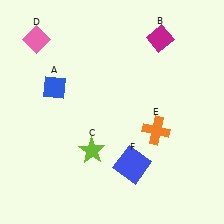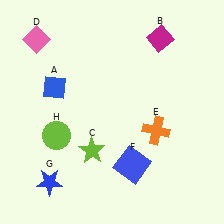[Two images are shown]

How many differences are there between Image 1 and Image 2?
There are 2 differences between the two images.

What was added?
A blue star (G), a lime circle (H) were added in Image 2.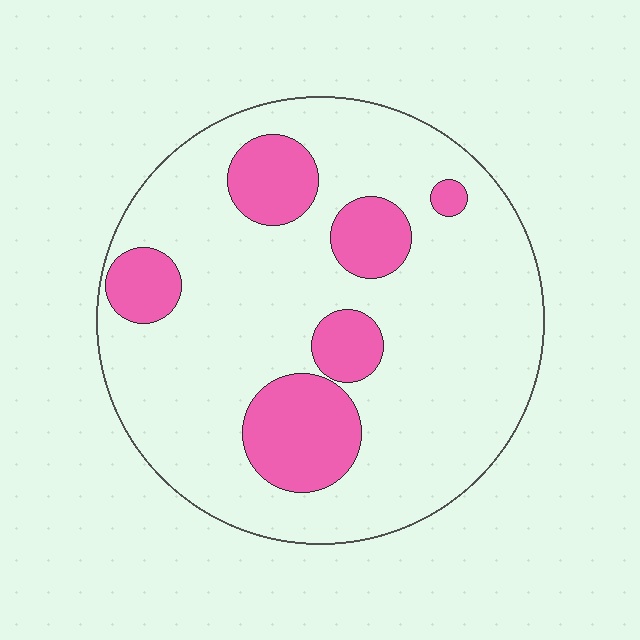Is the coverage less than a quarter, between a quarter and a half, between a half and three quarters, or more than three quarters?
Less than a quarter.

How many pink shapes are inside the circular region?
6.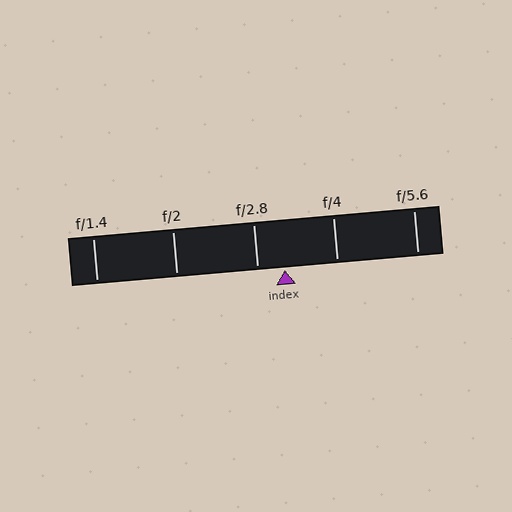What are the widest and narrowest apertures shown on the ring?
The widest aperture shown is f/1.4 and the narrowest is f/5.6.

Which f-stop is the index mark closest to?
The index mark is closest to f/2.8.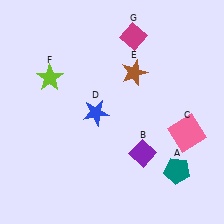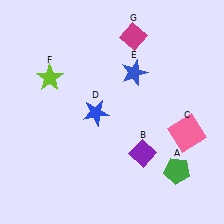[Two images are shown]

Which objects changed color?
A changed from teal to green. E changed from brown to blue.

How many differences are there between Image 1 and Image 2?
There are 2 differences between the two images.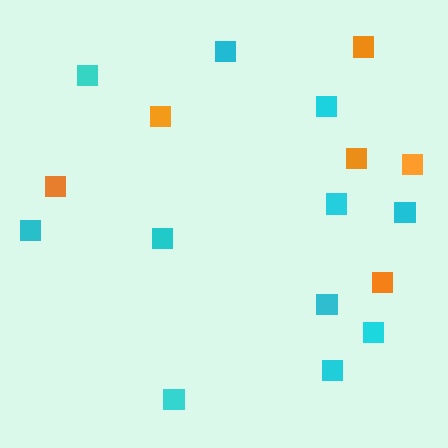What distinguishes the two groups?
There are 2 groups: one group of orange squares (6) and one group of cyan squares (11).